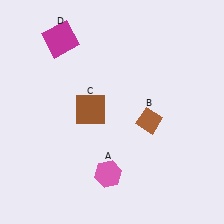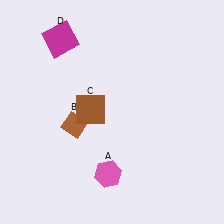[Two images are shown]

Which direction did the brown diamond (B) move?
The brown diamond (B) moved left.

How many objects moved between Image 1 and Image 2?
1 object moved between the two images.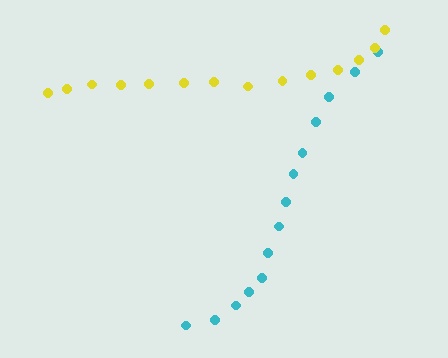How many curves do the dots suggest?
There are 2 distinct paths.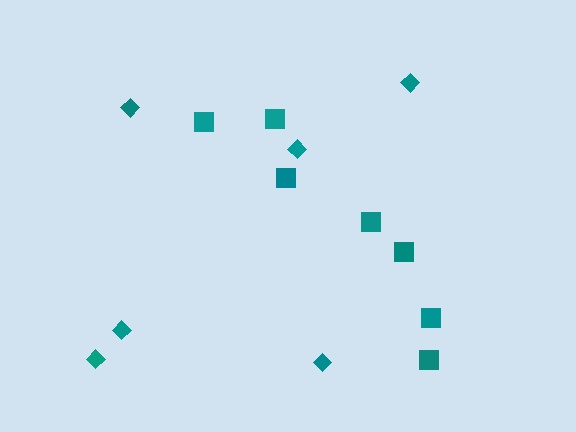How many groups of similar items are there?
There are 2 groups: one group of diamonds (6) and one group of squares (7).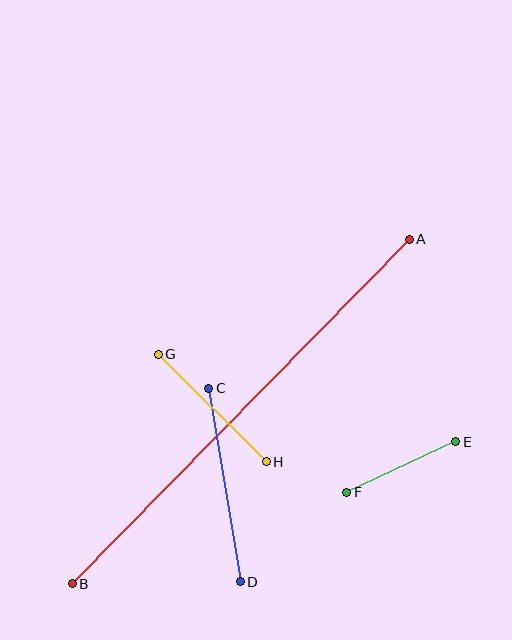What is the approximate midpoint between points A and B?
The midpoint is at approximately (241, 412) pixels.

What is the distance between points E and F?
The distance is approximately 120 pixels.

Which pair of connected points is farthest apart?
Points A and B are farthest apart.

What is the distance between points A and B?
The distance is approximately 482 pixels.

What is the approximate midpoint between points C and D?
The midpoint is at approximately (224, 485) pixels.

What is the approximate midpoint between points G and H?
The midpoint is at approximately (212, 408) pixels.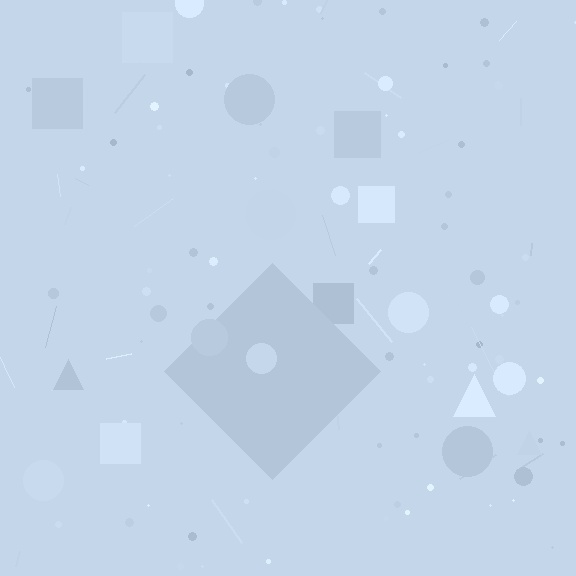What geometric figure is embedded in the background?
A diamond is embedded in the background.